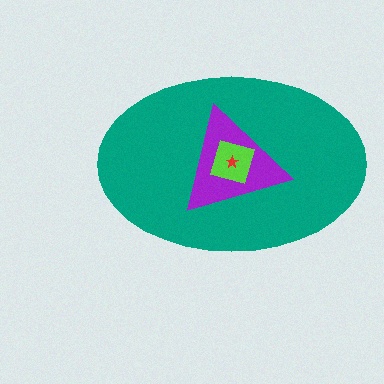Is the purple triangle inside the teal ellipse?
Yes.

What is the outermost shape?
The teal ellipse.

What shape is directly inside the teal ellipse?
The purple triangle.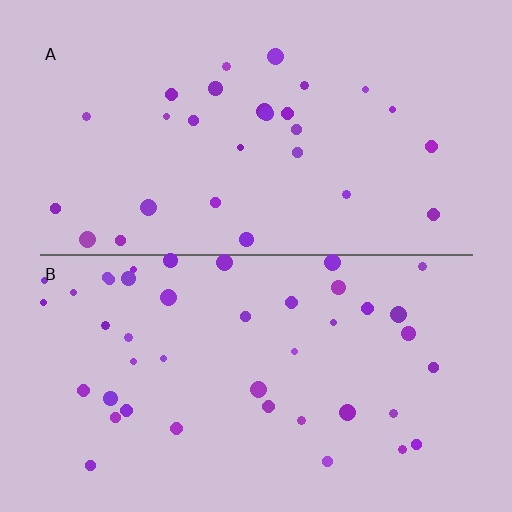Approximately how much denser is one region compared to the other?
Approximately 1.5× — region B over region A.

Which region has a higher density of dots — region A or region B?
B (the bottom).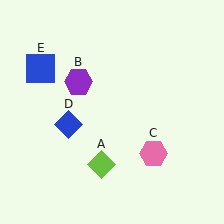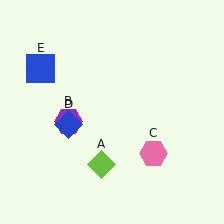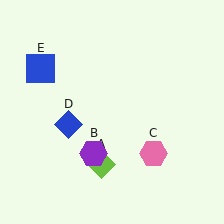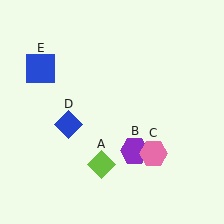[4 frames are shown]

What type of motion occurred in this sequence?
The purple hexagon (object B) rotated counterclockwise around the center of the scene.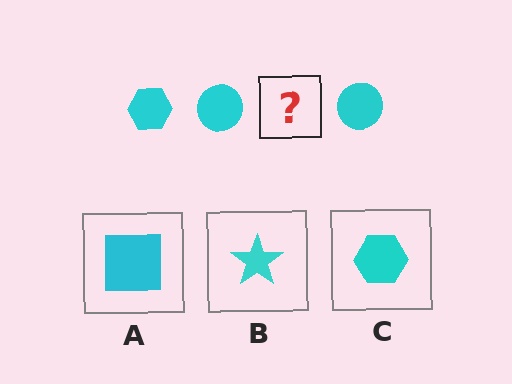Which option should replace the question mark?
Option C.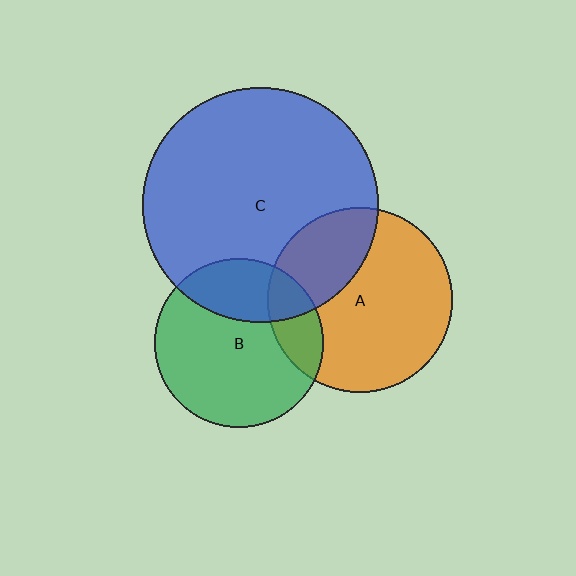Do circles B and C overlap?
Yes.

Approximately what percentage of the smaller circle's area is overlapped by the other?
Approximately 25%.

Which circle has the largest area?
Circle C (blue).